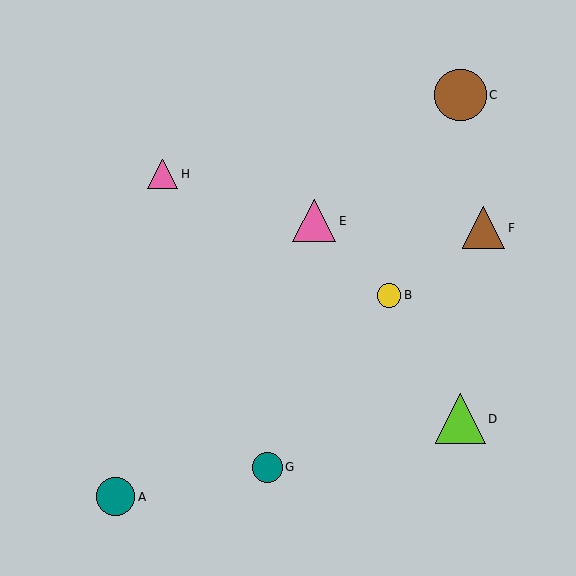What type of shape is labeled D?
Shape D is a lime triangle.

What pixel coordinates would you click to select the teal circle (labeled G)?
Click at (267, 467) to select the teal circle G.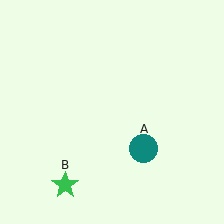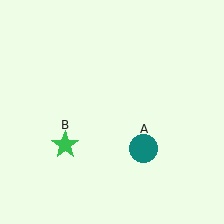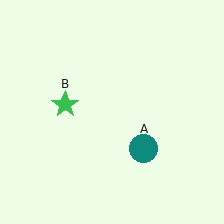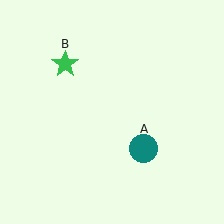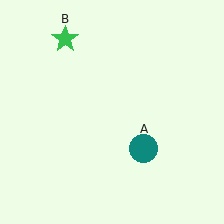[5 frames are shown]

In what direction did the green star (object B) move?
The green star (object B) moved up.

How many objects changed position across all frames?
1 object changed position: green star (object B).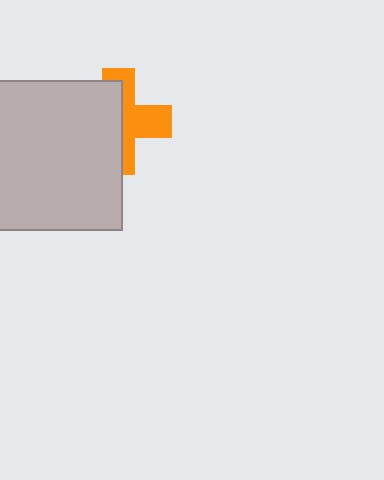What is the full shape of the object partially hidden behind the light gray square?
The partially hidden object is an orange cross.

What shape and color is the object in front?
The object in front is a light gray square.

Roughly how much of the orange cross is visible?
About half of it is visible (roughly 45%).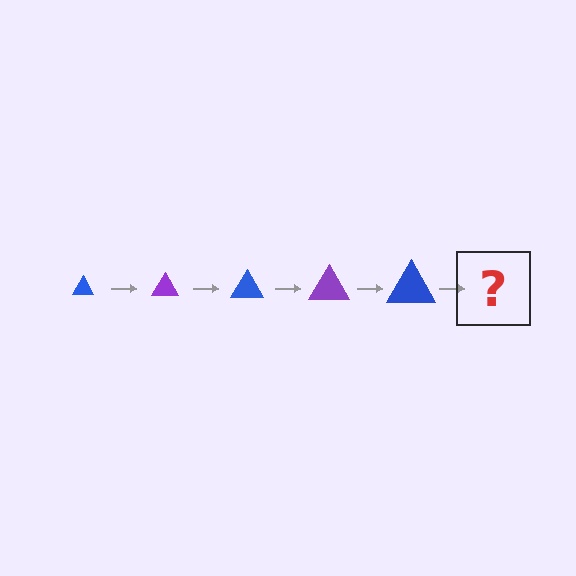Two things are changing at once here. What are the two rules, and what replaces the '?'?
The two rules are that the triangle grows larger each step and the color cycles through blue and purple. The '?' should be a purple triangle, larger than the previous one.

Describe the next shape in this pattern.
It should be a purple triangle, larger than the previous one.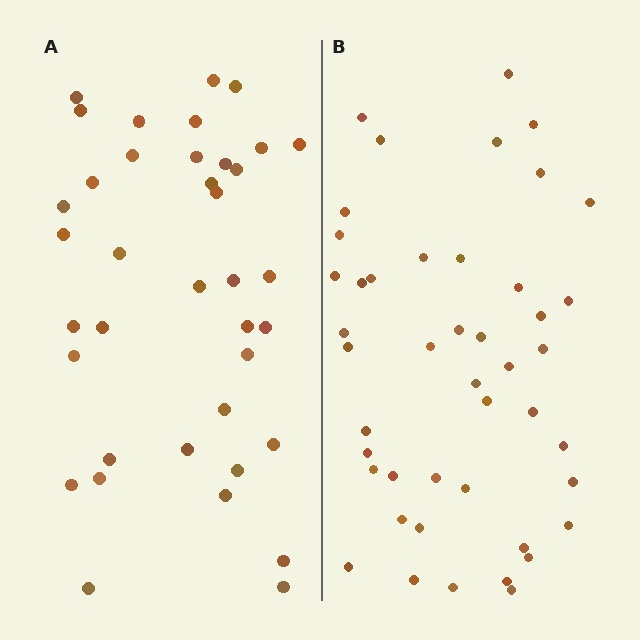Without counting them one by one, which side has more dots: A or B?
Region B (the right region) has more dots.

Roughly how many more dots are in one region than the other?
Region B has roughly 8 or so more dots than region A.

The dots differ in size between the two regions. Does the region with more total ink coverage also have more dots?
No. Region A has more total ink coverage because its dots are larger, but region B actually contains more individual dots. Total area can be misleading — the number of items is what matters here.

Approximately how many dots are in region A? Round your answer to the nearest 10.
About 40 dots. (The exact count is 38, which rounds to 40.)